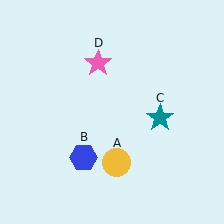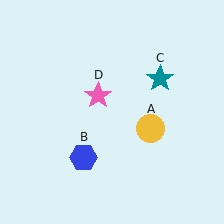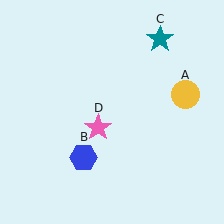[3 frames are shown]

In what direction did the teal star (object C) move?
The teal star (object C) moved up.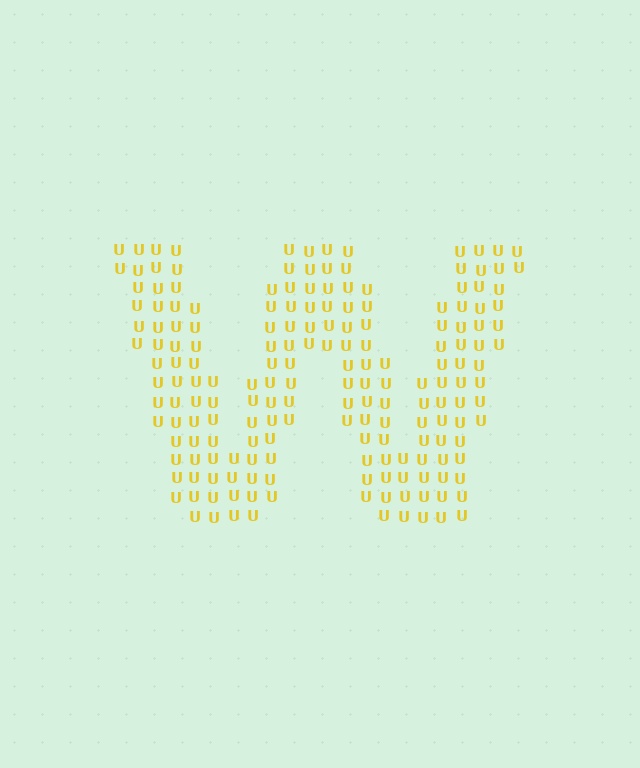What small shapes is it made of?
It is made of small letter U's.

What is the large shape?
The large shape is the letter W.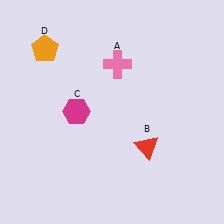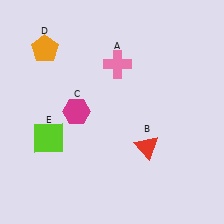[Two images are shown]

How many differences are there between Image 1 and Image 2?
There is 1 difference between the two images.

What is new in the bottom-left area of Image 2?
A lime square (E) was added in the bottom-left area of Image 2.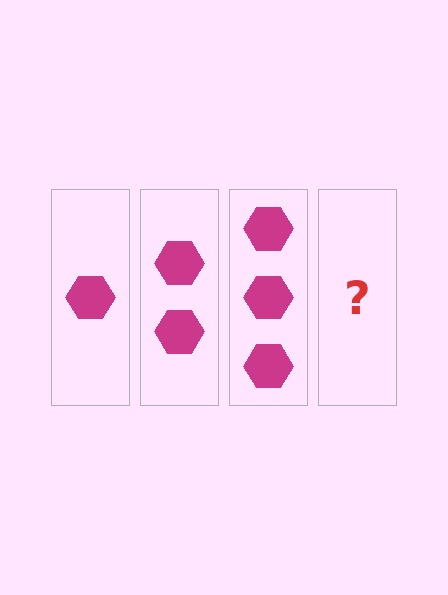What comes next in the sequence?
The next element should be 4 hexagons.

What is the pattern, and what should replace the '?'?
The pattern is that each step adds one more hexagon. The '?' should be 4 hexagons.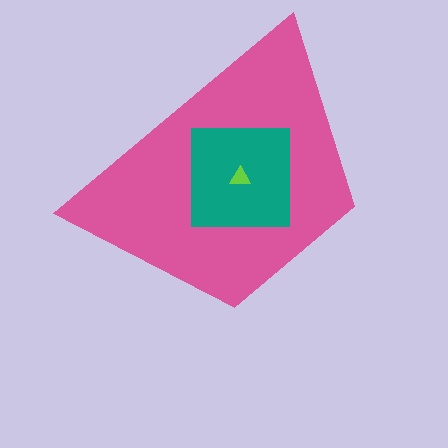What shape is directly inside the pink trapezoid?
The teal square.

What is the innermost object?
The lime triangle.